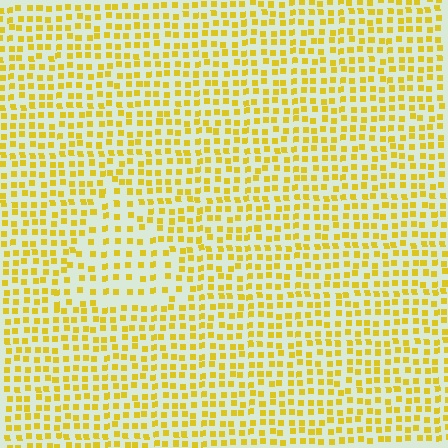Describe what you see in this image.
The image contains small yellow elements arranged at two different densities. A triangle-shaped region is visible where the elements are less densely packed than the surrounding area.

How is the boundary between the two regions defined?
The boundary is defined by a change in element density (approximately 1.6x ratio). All elements are the same color, size, and shape.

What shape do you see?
I see a triangle.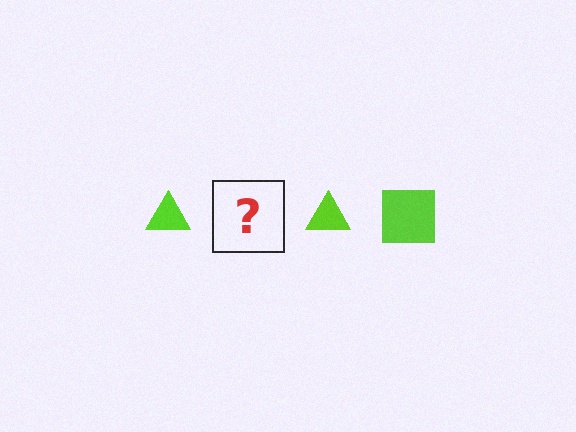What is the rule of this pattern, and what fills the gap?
The rule is that the pattern cycles through triangle, square shapes in lime. The gap should be filled with a lime square.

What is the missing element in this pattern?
The missing element is a lime square.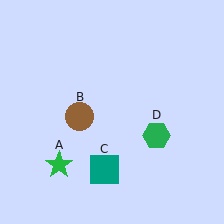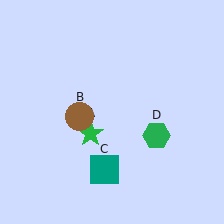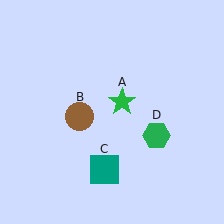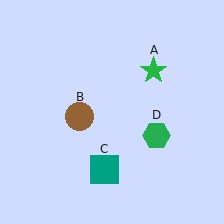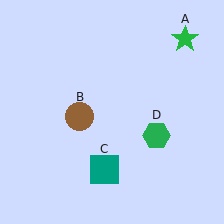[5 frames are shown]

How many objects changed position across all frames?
1 object changed position: green star (object A).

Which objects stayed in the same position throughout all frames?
Brown circle (object B) and teal square (object C) and green hexagon (object D) remained stationary.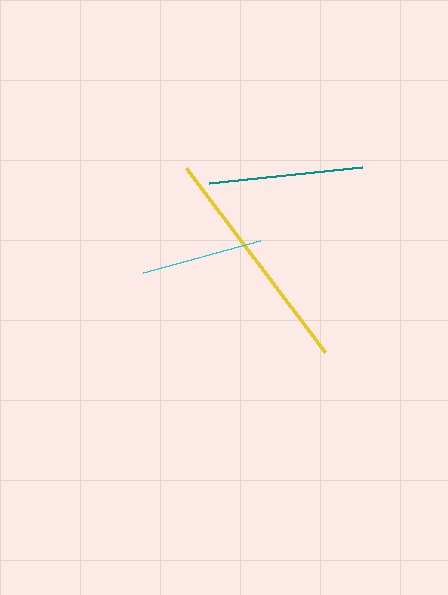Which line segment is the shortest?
The cyan line is the shortest at approximately 122 pixels.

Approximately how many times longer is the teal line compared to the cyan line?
The teal line is approximately 1.3 times the length of the cyan line.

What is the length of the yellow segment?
The yellow segment is approximately 231 pixels long.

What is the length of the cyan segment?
The cyan segment is approximately 122 pixels long.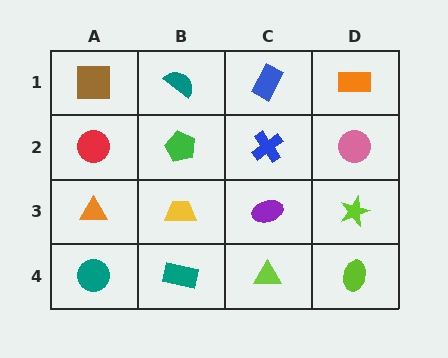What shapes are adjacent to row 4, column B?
A yellow trapezoid (row 3, column B), a teal circle (row 4, column A), a lime triangle (row 4, column C).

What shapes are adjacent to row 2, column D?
An orange rectangle (row 1, column D), a lime star (row 3, column D), a blue cross (row 2, column C).